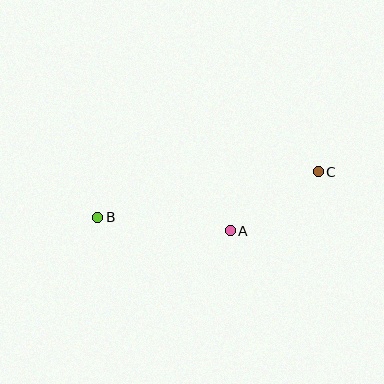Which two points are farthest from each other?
Points B and C are farthest from each other.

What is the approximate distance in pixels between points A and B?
The distance between A and B is approximately 133 pixels.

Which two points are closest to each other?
Points A and C are closest to each other.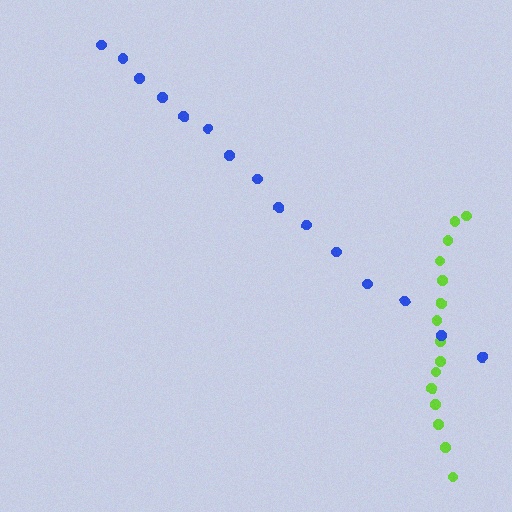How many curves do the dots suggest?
There are 2 distinct paths.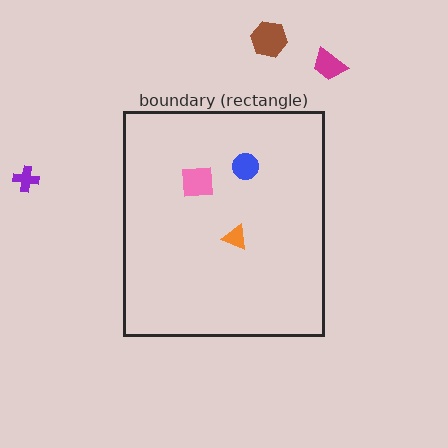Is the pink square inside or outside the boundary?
Inside.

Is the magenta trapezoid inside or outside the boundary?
Outside.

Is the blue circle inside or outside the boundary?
Inside.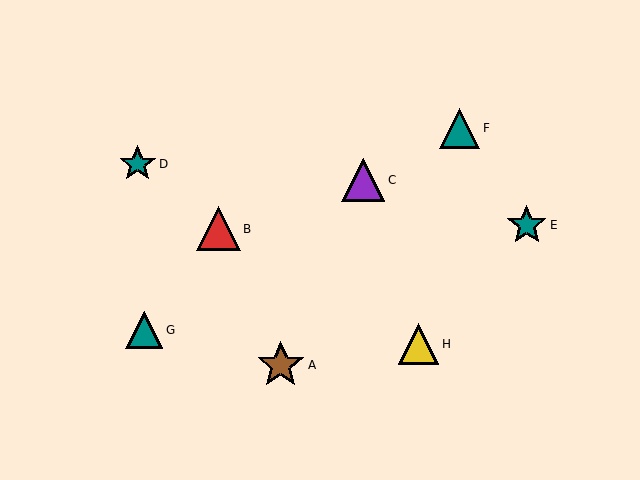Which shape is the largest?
The brown star (labeled A) is the largest.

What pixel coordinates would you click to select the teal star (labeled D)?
Click at (138, 164) to select the teal star D.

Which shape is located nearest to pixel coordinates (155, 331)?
The teal triangle (labeled G) at (144, 330) is nearest to that location.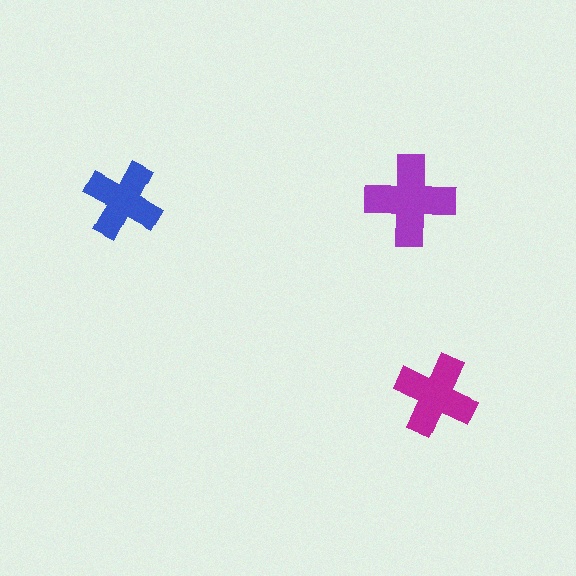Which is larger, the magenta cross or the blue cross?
The magenta one.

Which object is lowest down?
The magenta cross is bottommost.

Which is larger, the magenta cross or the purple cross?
The purple one.